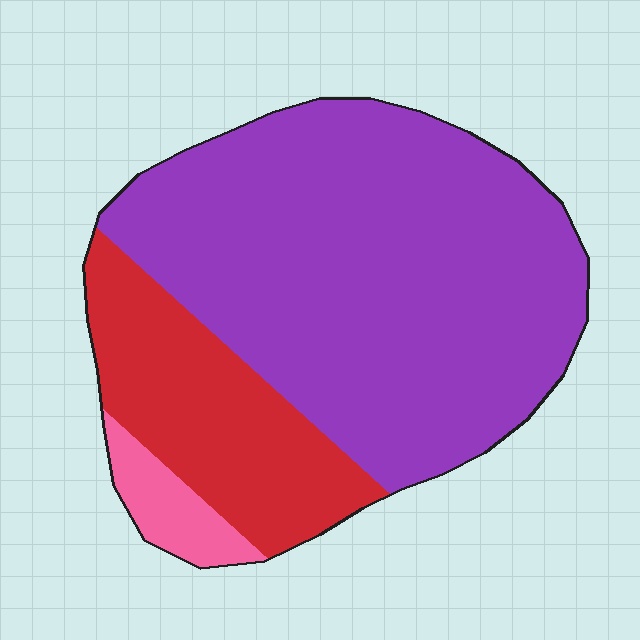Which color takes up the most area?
Purple, at roughly 70%.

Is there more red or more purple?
Purple.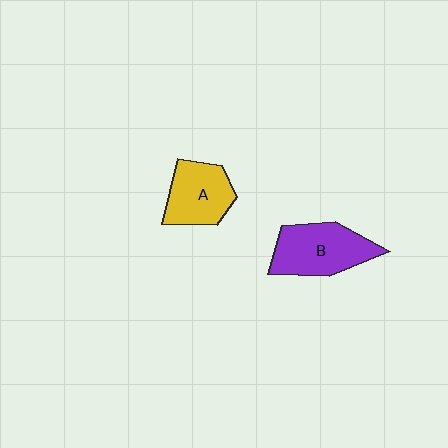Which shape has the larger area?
Shape B (purple).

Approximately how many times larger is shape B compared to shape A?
Approximately 1.2 times.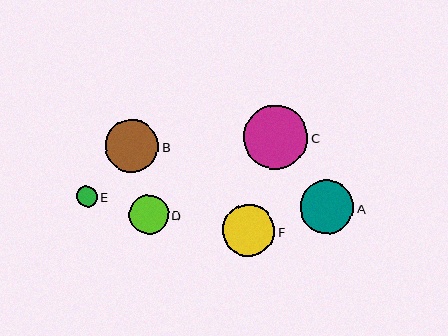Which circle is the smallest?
Circle E is the smallest with a size of approximately 21 pixels.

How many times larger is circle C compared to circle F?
Circle C is approximately 1.2 times the size of circle F.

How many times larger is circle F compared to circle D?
Circle F is approximately 1.3 times the size of circle D.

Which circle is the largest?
Circle C is the largest with a size of approximately 64 pixels.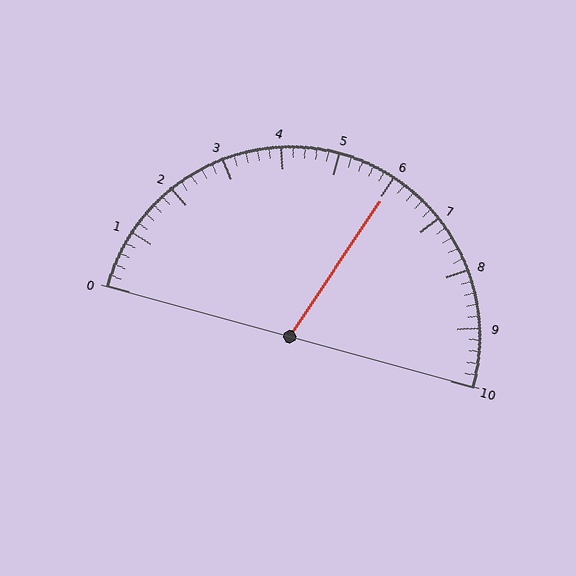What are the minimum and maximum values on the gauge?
The gauge ranges from 0 to 10.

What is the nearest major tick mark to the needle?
The nearest major tick mark is 6.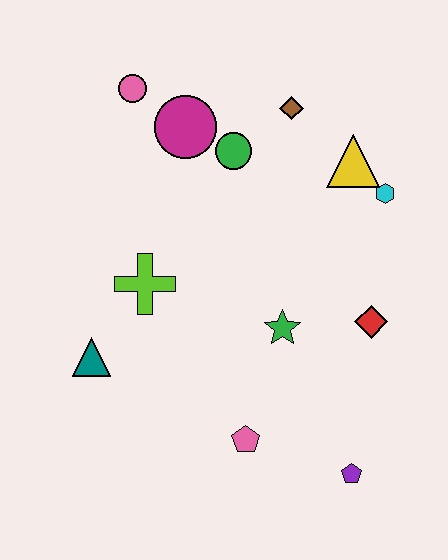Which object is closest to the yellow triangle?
The cyan hexagon is closest to the yellow triangle.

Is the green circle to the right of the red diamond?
No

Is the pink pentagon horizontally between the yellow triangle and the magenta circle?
Yes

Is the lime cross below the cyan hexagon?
Yes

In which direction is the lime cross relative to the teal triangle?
The lime cross is above the teal triangle.